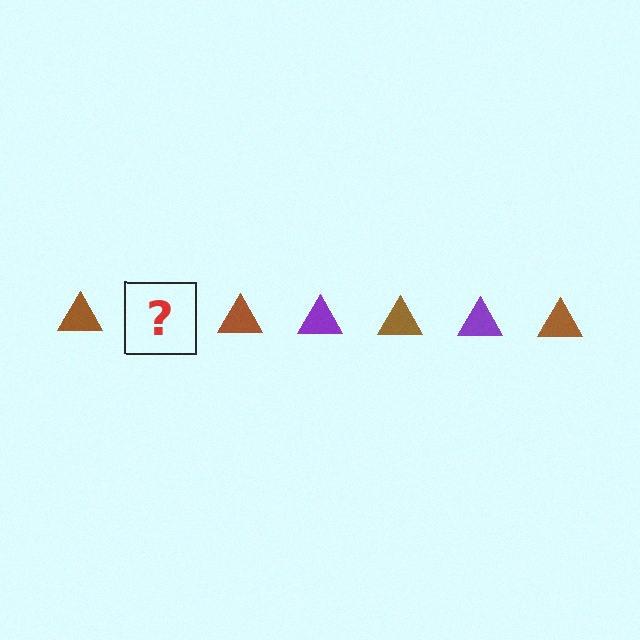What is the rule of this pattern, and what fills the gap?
The rule is that the pattern cycles through brown, purple triangles. The gap should be filled with a purple triangle.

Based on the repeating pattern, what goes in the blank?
The blank should be a purple triangle.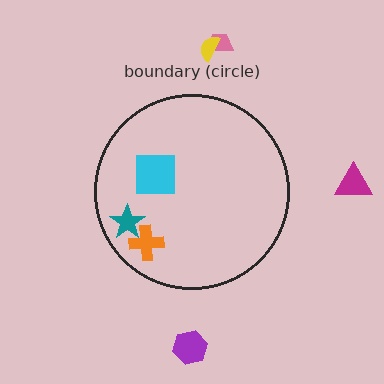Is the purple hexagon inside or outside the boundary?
Outside.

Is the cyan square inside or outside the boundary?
Inside.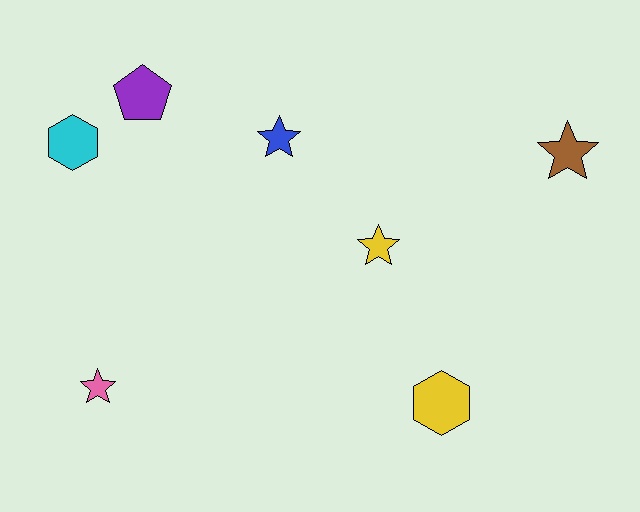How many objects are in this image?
There are 7 objects.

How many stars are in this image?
There are 4 stars.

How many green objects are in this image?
There are no green objects.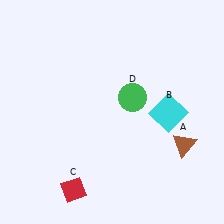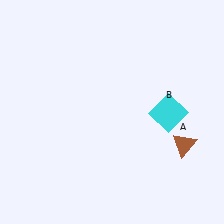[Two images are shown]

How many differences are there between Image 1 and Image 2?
There are 2 differences between the two images.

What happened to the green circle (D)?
The green circle (D) was removed in Image 2. It was in the top-right area of Image 1.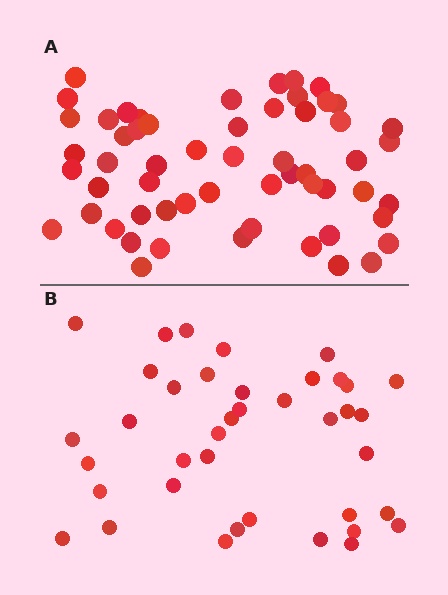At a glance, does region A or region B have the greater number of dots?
Region A (the top region) has more dots.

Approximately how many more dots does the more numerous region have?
Region A has approximately 20 more dots than region B.